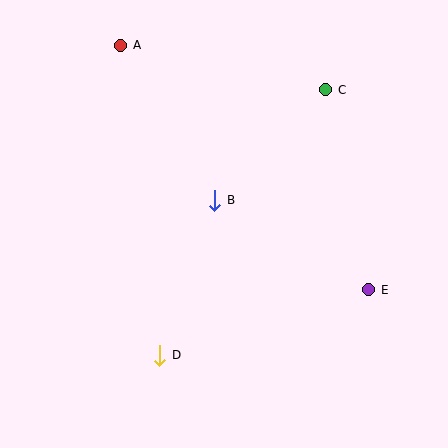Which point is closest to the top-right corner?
Point C is closest to the top-right corner.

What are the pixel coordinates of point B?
Point B is at (215, 200).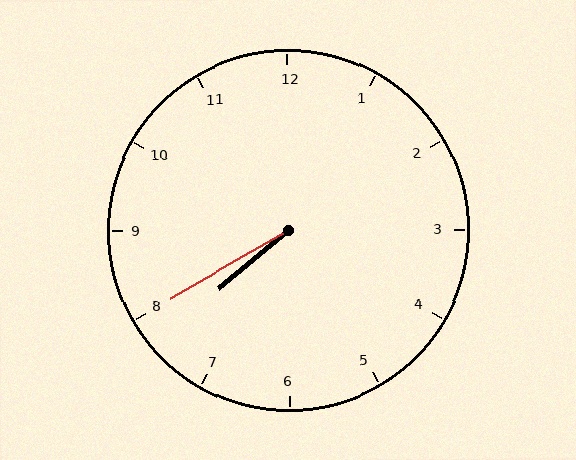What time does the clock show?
7:40.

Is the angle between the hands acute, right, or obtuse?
It is acute.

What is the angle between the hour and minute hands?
Approximately 10 degrees.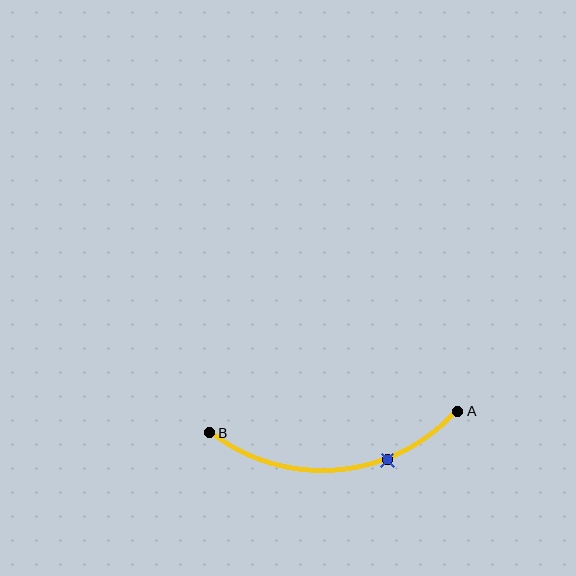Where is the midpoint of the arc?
The arc midpoint is the point on the curve farthest from the straight line joining A and B. It sits below that line.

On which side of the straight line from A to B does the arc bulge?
The arc bulges below the straight line connecting A and B.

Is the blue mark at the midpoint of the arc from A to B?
No. The blue mark lies on the arc but is closer to endpoint A. The arc midpoint would be at the point on the curve equidistant along the arc from both A and B.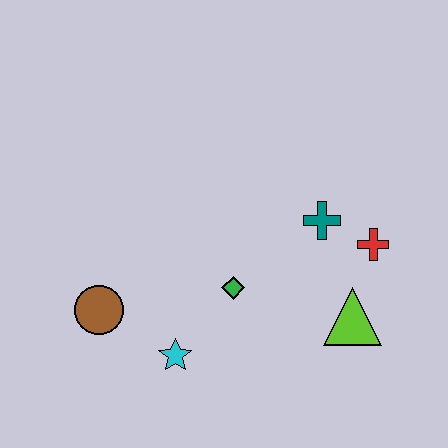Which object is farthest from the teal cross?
The brown circle is farthest from the teal cross.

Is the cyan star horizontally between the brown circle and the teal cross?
Yes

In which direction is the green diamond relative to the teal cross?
The green diamond is to the left of the teal cross.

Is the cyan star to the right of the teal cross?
No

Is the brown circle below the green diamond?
Yes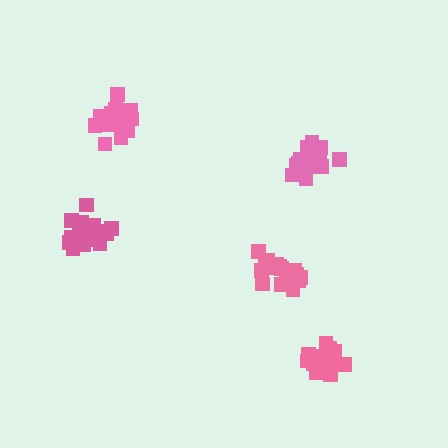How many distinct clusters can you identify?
There are 5 distinct clusters.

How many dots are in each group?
Group 1: 20 dots, Group 2: 19 dots, Group 3: 19 dots, Group 4: 16 dots, Group 5: 15 dots (89 total).